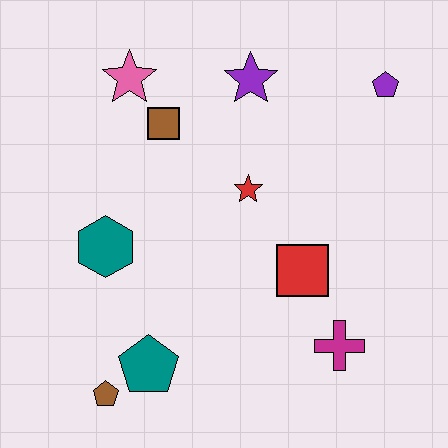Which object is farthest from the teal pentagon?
The purple pentagon is farthest from the teal pentagon.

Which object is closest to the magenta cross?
The red square is closest to the magenta cross.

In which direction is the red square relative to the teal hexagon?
The red square is to the right of the teal hexagon.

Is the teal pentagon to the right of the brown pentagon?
Yes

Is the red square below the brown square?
Yes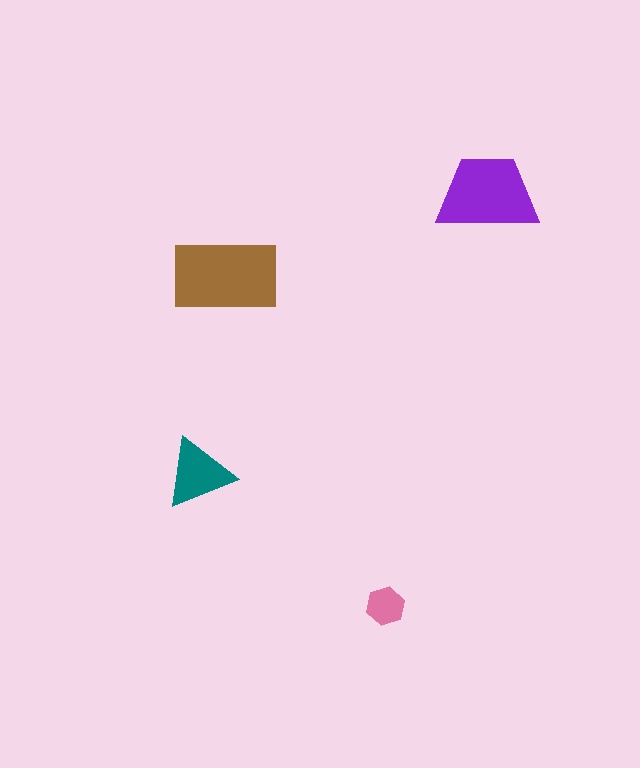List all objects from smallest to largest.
The pink hexagon, the teal triangle, the purple trapezoid, the brown rectangle.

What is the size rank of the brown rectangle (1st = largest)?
1st.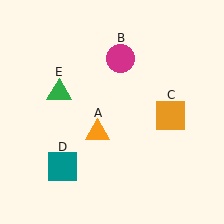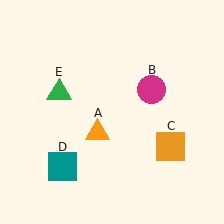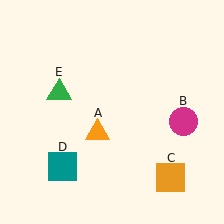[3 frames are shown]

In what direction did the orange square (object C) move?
The orange square (object C) moved down.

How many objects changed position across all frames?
2 objects changed position: magenta circle (object B), orange square (object C).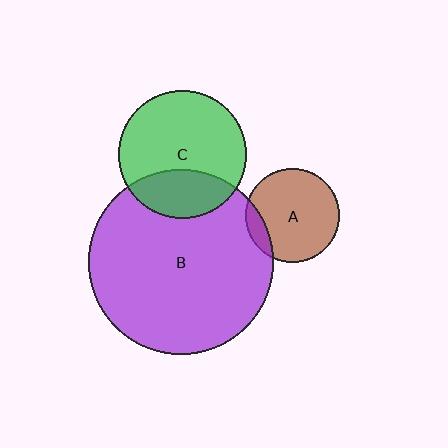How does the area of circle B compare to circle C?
Approximately 2.1 times.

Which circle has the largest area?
Circle B (purple).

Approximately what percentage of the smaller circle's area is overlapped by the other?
Approximately 30%.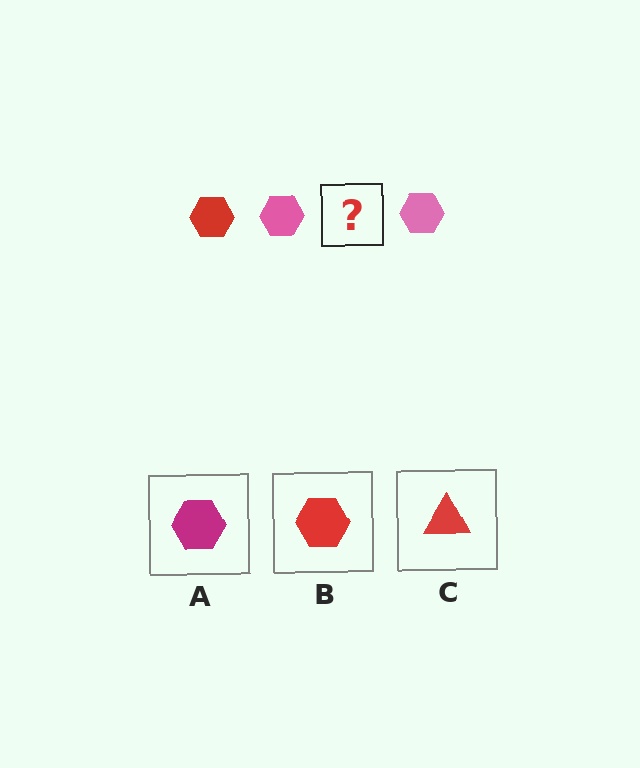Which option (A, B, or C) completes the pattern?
B.